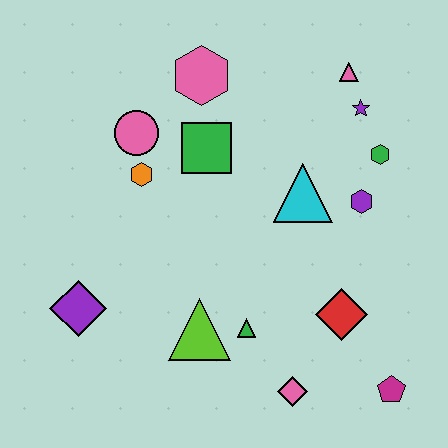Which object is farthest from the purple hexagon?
The purple diamond is farthest from the purple hexagon.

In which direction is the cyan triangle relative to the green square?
The cyan triangle is to the right of the green square.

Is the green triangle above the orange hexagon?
No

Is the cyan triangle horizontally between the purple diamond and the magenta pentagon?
Yes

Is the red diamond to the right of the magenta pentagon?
No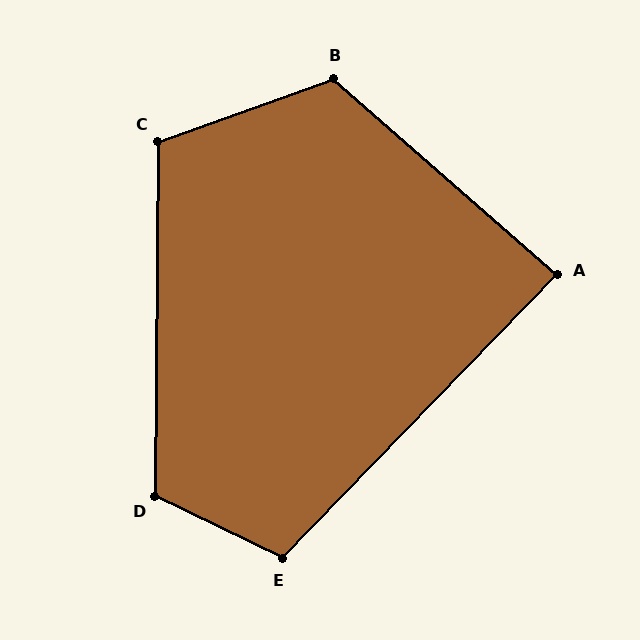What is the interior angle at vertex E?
Approximately 108 degrees (obtuse).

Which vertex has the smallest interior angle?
A, at approximately 87 degrees.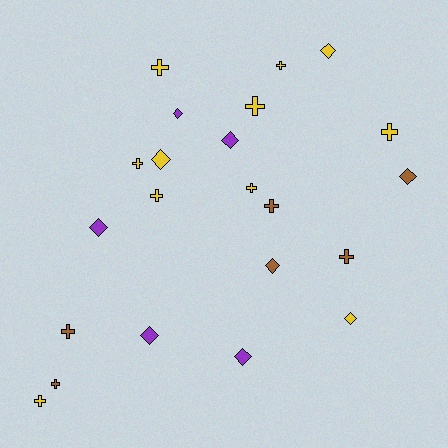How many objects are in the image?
There are 22 objects.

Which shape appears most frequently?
Cross, with 12 objects.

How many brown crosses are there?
There are 4 brown crosses.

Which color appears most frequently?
Yellow, with 11 objects.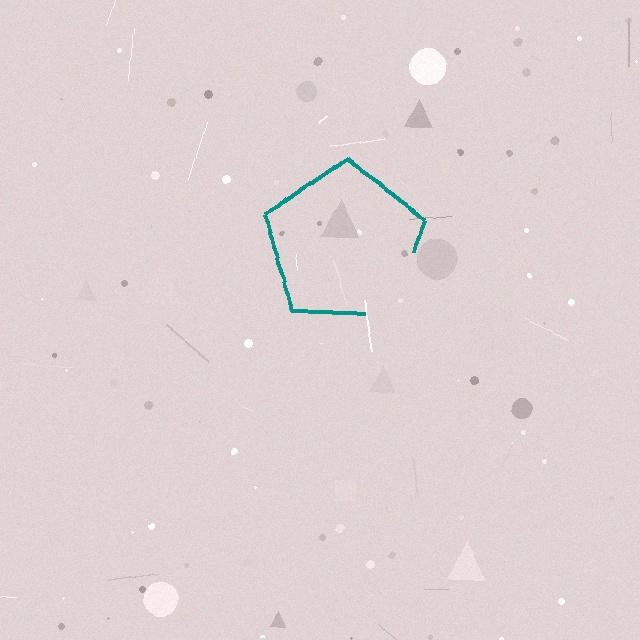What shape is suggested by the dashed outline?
The dashed outline suggests a pentagon.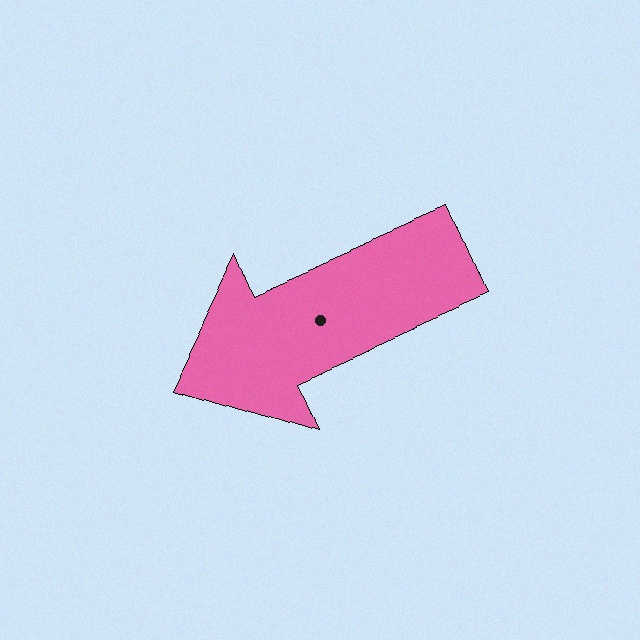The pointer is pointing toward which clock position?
Roughly 8 o'clock.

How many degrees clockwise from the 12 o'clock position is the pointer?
Approximately 247 degrees.